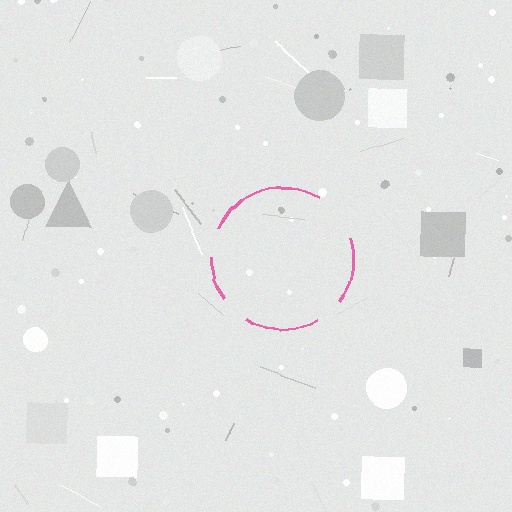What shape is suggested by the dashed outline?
The dashed outline suggests a circle.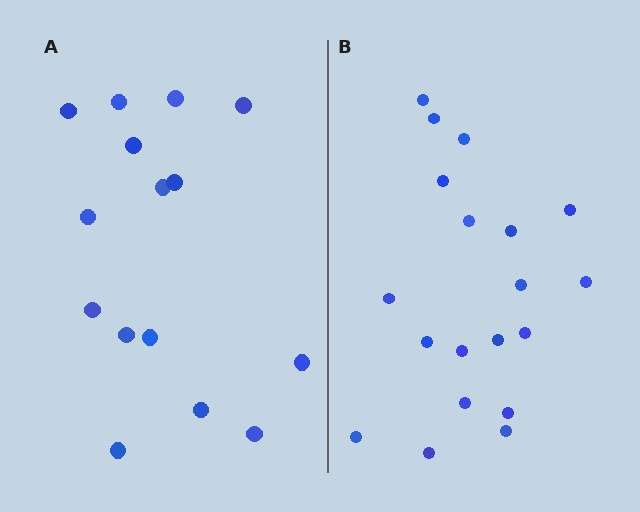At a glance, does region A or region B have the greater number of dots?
Region B (the right region) has more dots.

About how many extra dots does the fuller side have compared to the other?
Region B has about 4 more dots than region A.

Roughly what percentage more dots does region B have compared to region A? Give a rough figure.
About 25% more.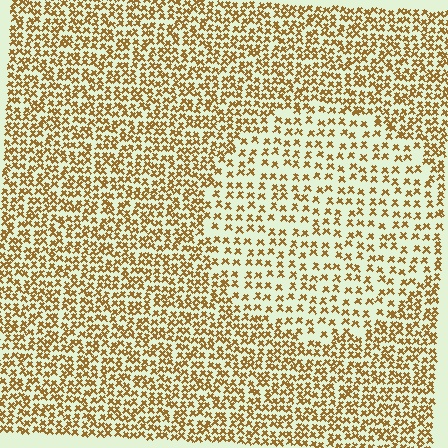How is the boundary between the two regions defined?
The boundary is defined by a change in element density (approximately 1.8x ratio). All elements are the same color, size, and shape.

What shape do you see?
I see a circle.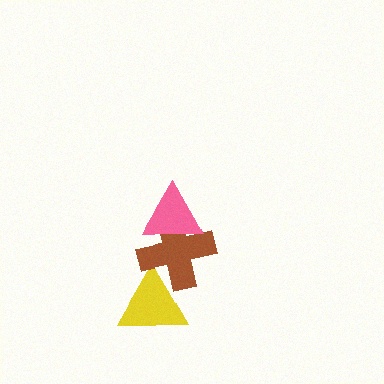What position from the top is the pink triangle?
The pink triangle is 1st from the top.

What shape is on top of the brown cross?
The pink triangle is on top of the brown cross.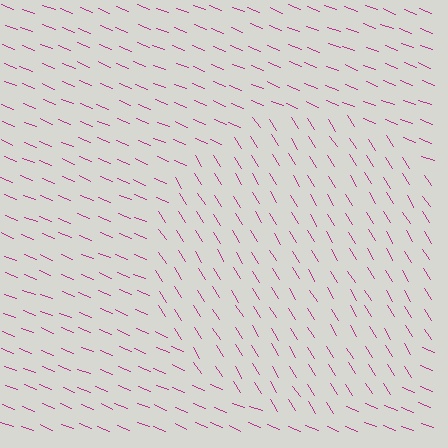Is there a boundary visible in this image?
Yes, there is a texture boundary formed by a change in line orientation.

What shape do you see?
I see a circle.